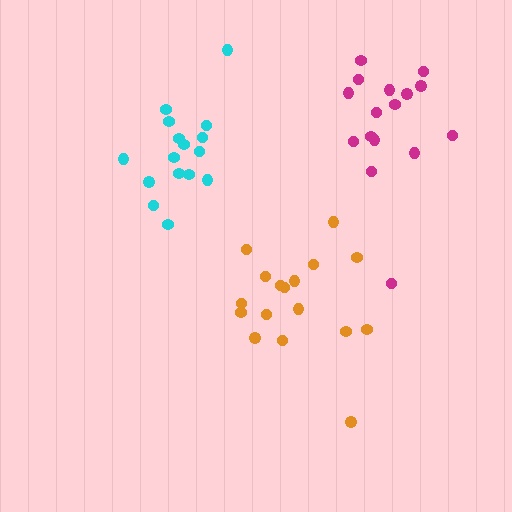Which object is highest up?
The magenta cluster is topmost.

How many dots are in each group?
Group 1: 17 dots, Group 2: 16 dots, Group 3: 16 dots (49 total).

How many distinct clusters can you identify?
There are 3 distinct clusters.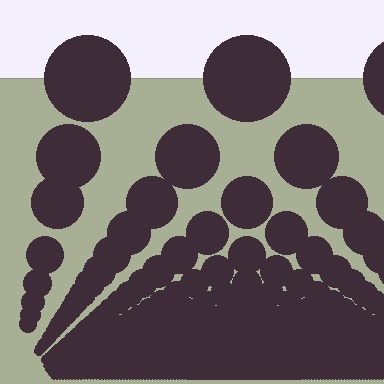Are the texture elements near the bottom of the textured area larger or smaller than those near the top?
Smaller. The gradient is inverted — elements near the bottom are smaller and denser.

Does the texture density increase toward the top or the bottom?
Density increases toward the bottom.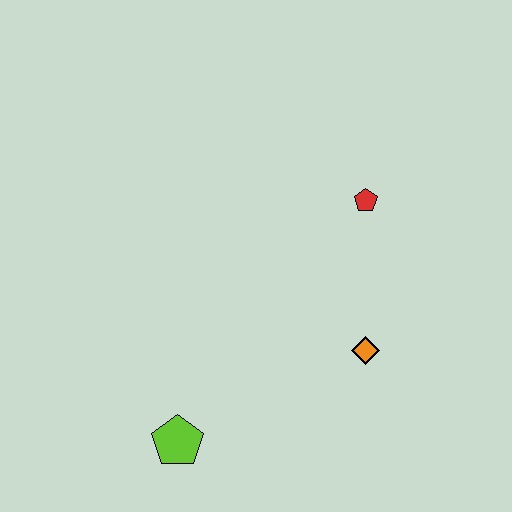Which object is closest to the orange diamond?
The red pentagon is closest to the orange diamond.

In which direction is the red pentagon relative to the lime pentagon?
The red pentagon is above the lime pentagon.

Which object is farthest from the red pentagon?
The lime pentagon is farthest from the red pentagon.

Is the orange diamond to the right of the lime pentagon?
Yes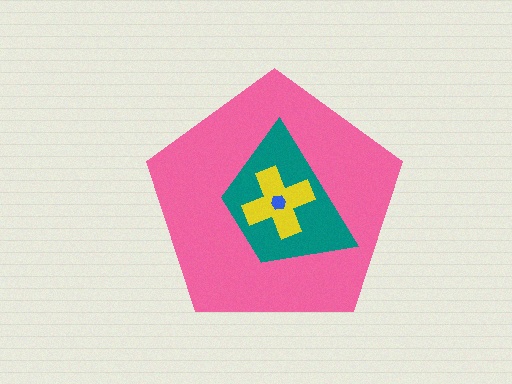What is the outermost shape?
The pink pentagon.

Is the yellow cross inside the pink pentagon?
Yes.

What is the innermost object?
The blue hexagon.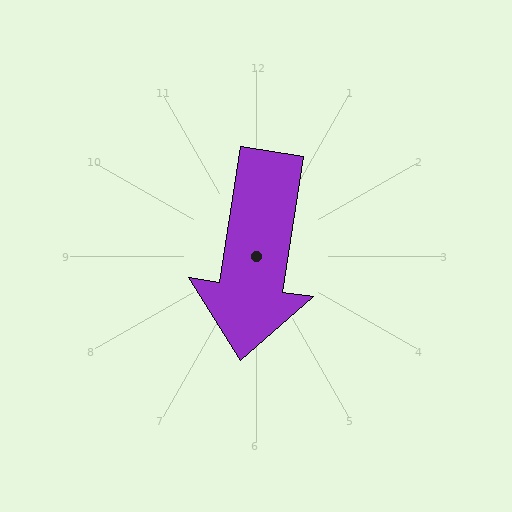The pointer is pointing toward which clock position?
Roughly 6 o'clock.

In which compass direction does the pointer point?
South.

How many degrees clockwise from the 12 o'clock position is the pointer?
Approximately 189 degrees.